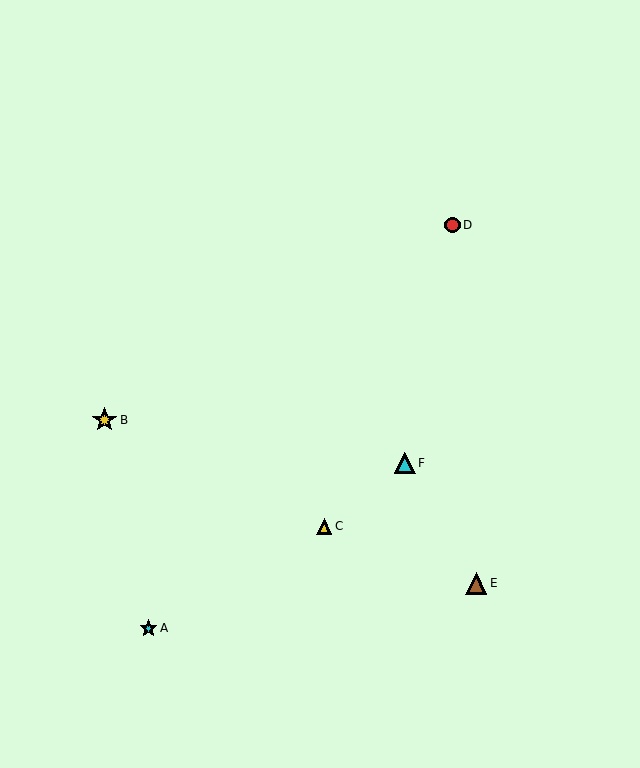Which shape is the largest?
The yellow star (labeled B) is the largest.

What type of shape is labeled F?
Shape F is a cyan triangle.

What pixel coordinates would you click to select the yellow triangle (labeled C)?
Click at (324, 526) to select the yellow triangle C.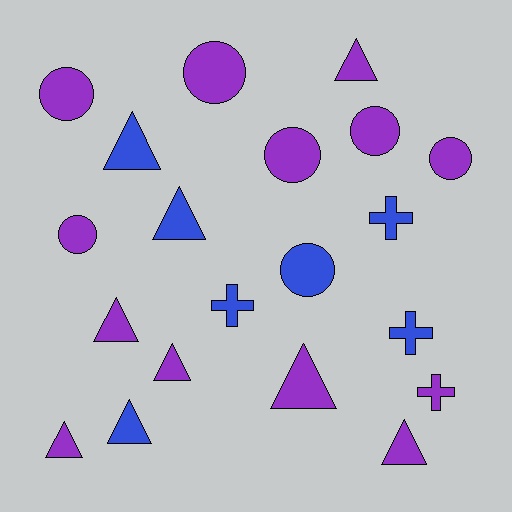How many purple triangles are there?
There are 6 purple triangles.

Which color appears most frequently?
Purple, with 13 objects.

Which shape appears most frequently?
Triangle, with 9 objects.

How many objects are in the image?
There are 20 objects.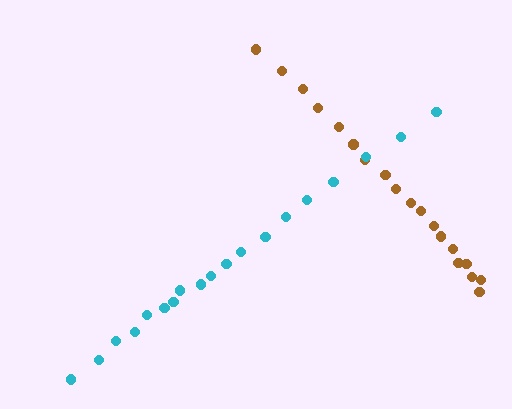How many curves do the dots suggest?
There are 2 distinct paths.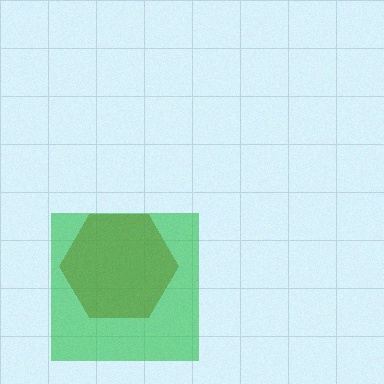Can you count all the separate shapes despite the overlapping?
Yes, there are 2 separate shapes.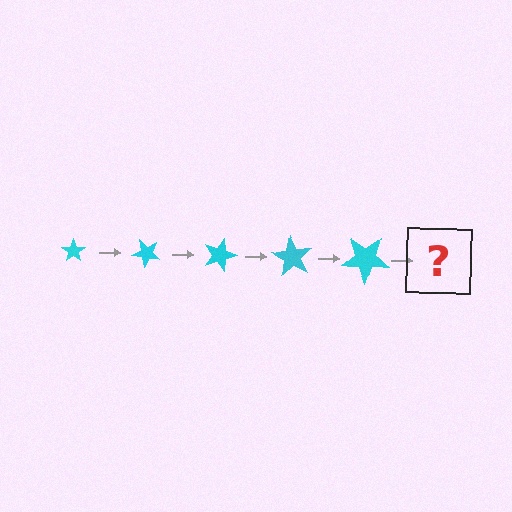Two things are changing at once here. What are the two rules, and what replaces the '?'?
The two rules are that the star grows larger each step and it rotates 45 degrees each step. The '?' should be a star, larger than the previous one and rotated 225 degrees from the start.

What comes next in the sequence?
The next element should be a star, larger than the previous one and rotated 225 degrees from the start.